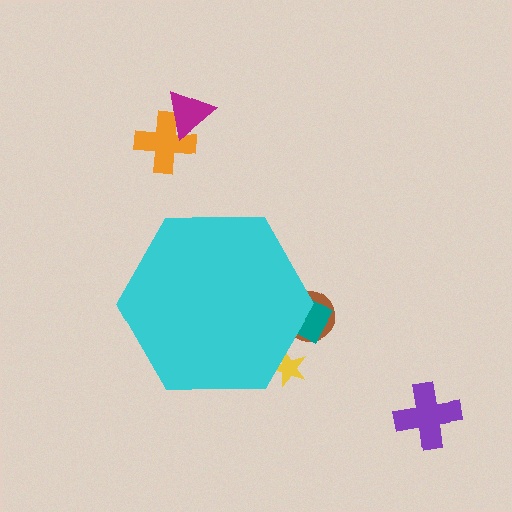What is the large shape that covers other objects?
A cyan hexagon.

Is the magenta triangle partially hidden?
No, the magenta triangle is fully visible.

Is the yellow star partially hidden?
Yes, the yellow star is partially hidden behind the cyan hexagon.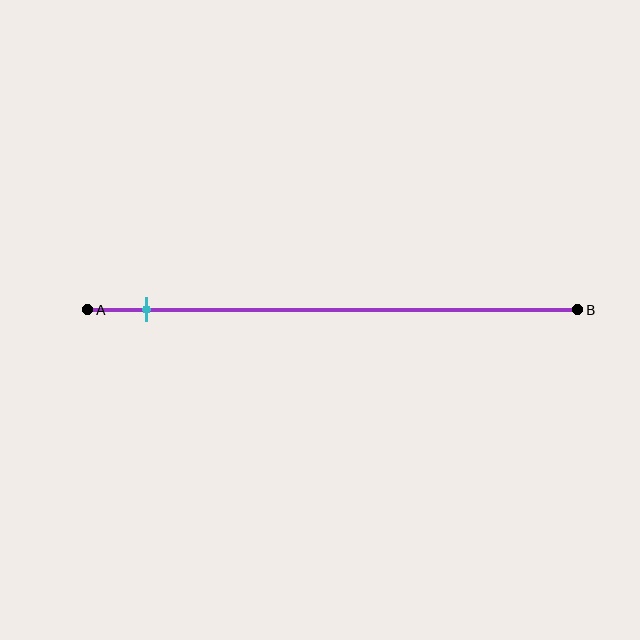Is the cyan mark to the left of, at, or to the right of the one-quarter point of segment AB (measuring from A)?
The cyan mark is to the left of the one-quarter point of segment AB.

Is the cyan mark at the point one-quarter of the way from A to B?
No, the mark is at about 10% from A, not at the 25% one-quarter point.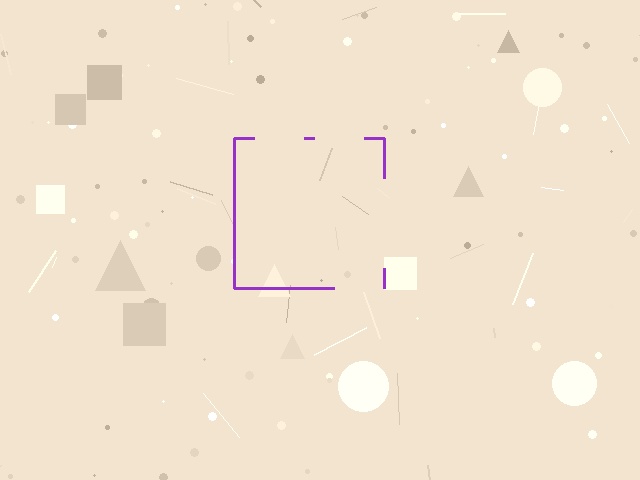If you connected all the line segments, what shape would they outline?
They would outline a square.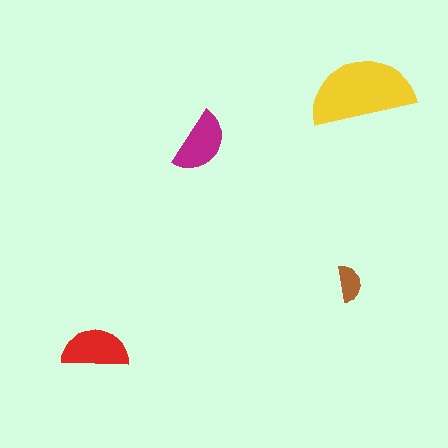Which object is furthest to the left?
The red semicircle is leftmost.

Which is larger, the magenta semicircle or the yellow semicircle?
The yellow one.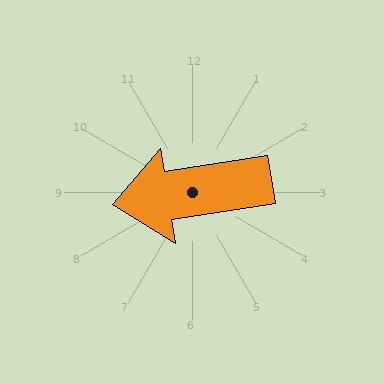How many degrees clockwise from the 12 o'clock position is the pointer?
Approximately 261 degrees.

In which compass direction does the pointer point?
West.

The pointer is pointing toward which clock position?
Roughly 9 o'clock.